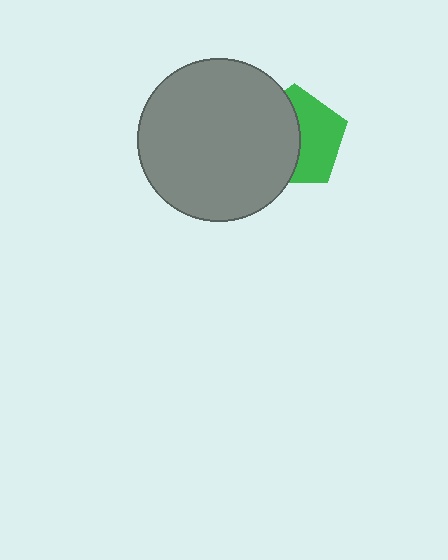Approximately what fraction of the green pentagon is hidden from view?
Roughly 51% of the green pentagon is hidden behind the gray circle.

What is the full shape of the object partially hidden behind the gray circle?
The partially hidden object is a green pentagon.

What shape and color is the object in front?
The object in front is a gray circle.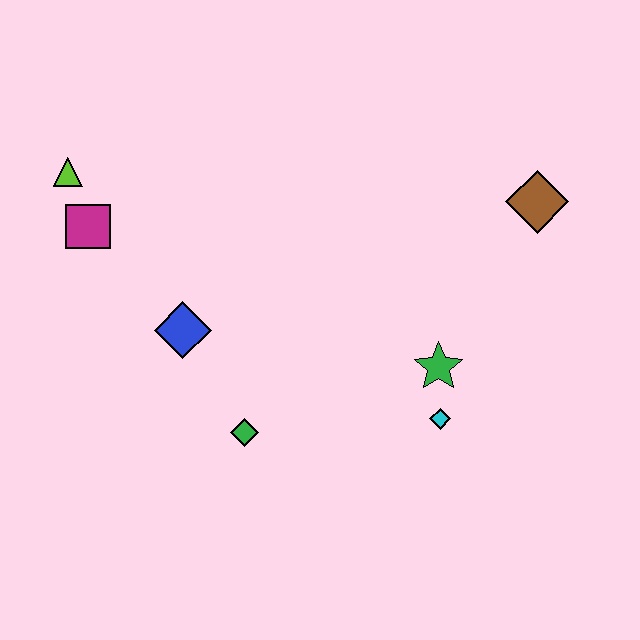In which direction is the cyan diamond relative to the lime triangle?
The cyan diamond is to the right of the lime triangle.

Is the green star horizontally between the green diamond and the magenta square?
No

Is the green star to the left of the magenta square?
No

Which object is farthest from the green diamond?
The brown diamond is farthest from the green diamond.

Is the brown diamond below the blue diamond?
No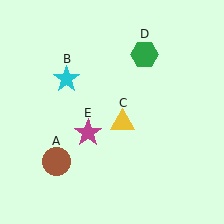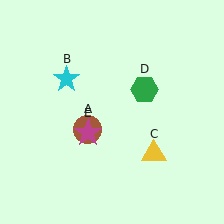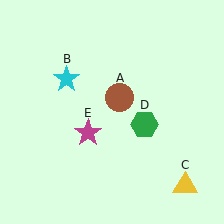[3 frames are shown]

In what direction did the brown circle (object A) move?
The brown circle (object A) moved up and to the right.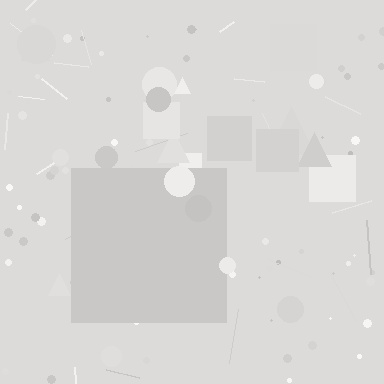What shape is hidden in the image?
A square is hidden in the image.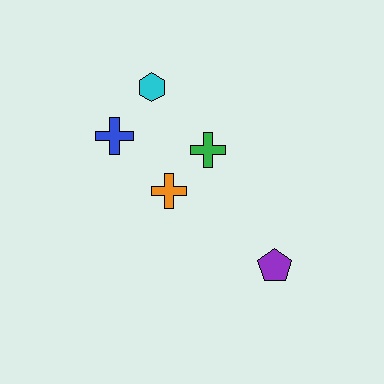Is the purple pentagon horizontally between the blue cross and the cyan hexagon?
No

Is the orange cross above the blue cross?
No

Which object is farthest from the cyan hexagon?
The purple pentagon is farthest from the cyan hexagon.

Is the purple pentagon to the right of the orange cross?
Yes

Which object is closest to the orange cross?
The green cross is closest to the orange cross.